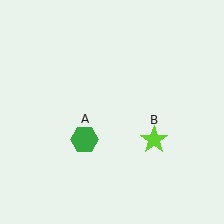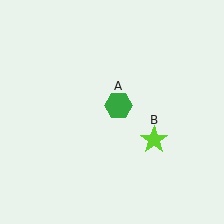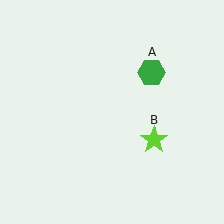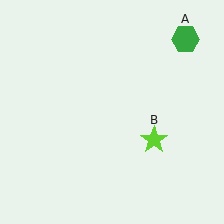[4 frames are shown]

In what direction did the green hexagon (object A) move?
The green hexagon (object A) moved up and to the right.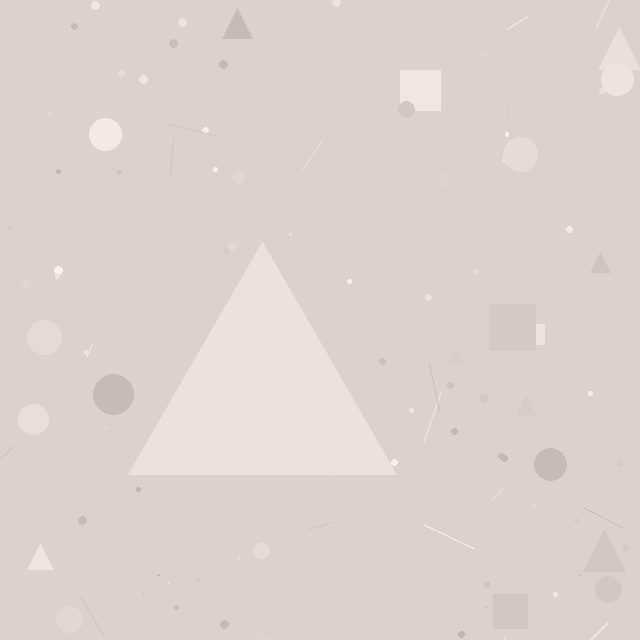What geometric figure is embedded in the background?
A triangle is embedded in the background.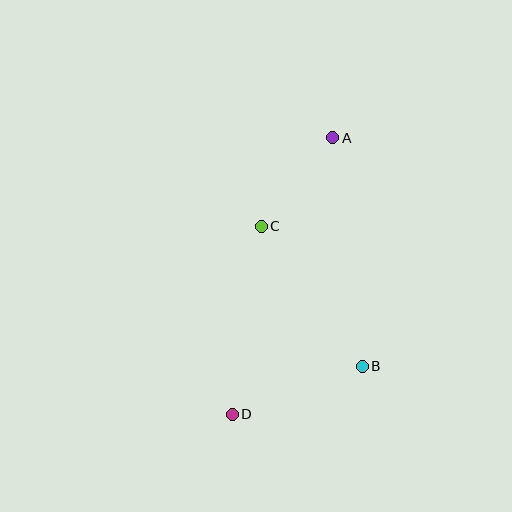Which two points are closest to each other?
Points A and C are closest to each other.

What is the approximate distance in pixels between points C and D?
The distance between C and D is approximately 190 pixels.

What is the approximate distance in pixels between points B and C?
The distance between B and C is approximately 173 pixels.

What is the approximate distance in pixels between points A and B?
The distance between A and B is approximately 231 pixels.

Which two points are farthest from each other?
Points A and D are farthest from each other.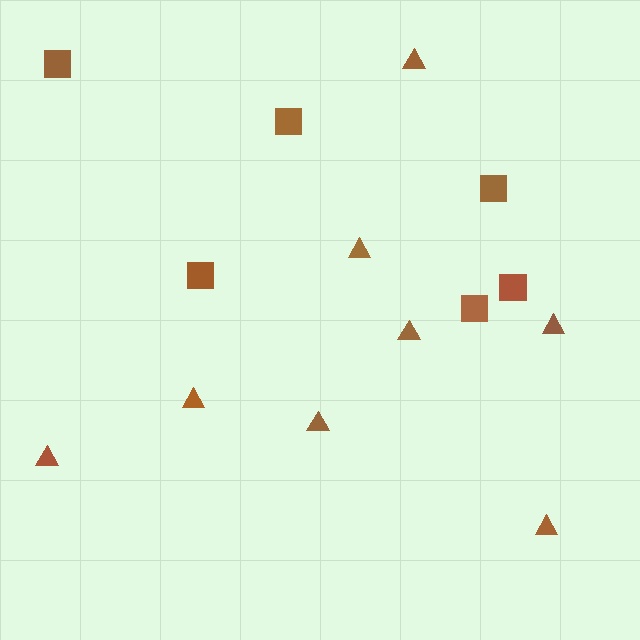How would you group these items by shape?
There are 2 groups: one group of triangles (8) and one group of squares (6).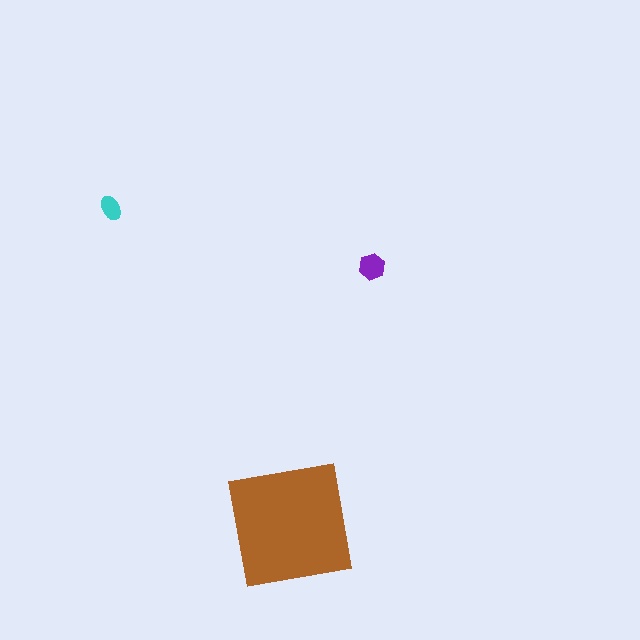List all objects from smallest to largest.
The cyan ellipse, the purple hexagon, the brown square.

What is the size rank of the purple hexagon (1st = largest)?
2nd.